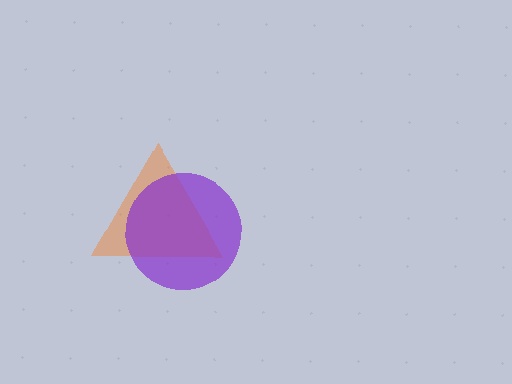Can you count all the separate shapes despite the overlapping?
Yes, there are 2 separate shapes.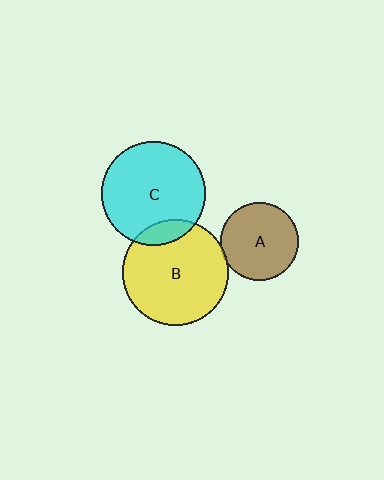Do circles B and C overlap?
Yes.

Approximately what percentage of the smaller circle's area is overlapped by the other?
Approximately 10%.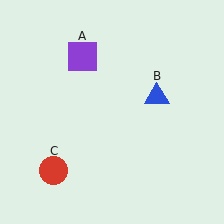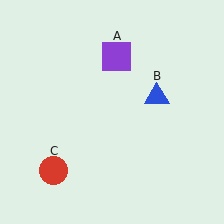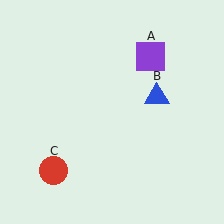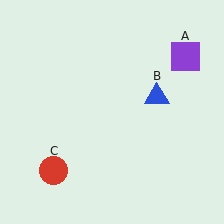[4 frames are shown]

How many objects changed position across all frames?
1 object changed position: purple square (object A).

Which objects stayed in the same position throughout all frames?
Blue triangle (object B) and red circle (object C) remained stationary.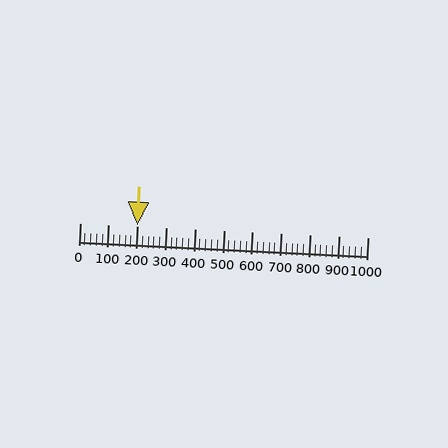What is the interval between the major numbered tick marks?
The major tick marks are spaced 100 units apart.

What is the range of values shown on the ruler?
The ruler shows values from 0 to 1000.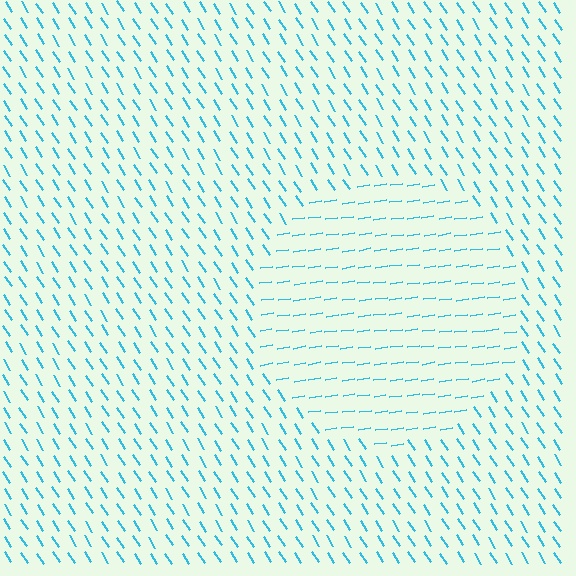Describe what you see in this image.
The image is filled with small cyan line segments. A circle region in the image has lines oriented differently from the surrounding lines, creating a visible texture boundary.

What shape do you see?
I see a circle.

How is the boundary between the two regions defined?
The boundary is defined purely by a change in line orientation (approximately 66 degrees difference). All lines are the same color and thickness.